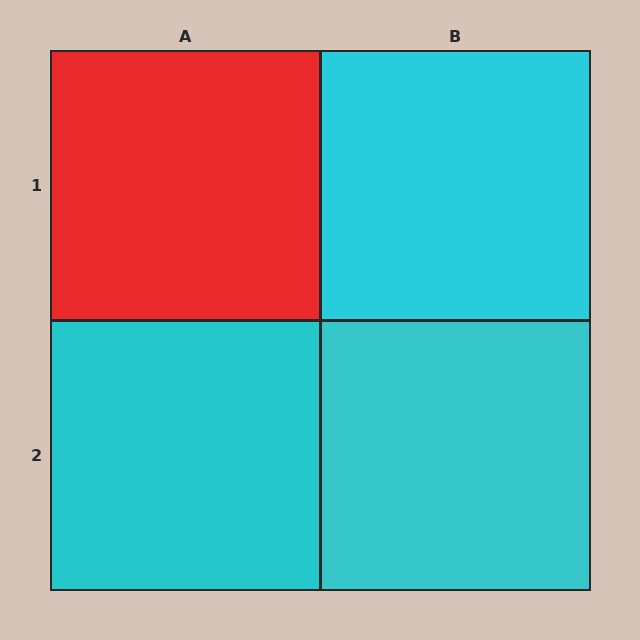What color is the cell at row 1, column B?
Cyan.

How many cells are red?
1 cell is red.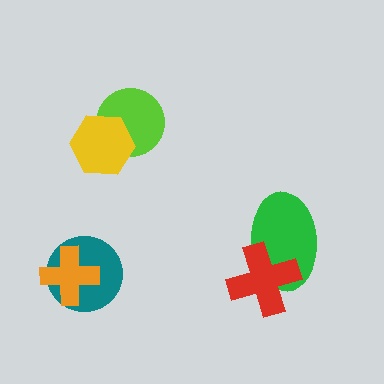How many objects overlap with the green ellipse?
1 object overlaps with the green ellipse.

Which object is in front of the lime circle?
The yellow hexagon is in front of the lime circle.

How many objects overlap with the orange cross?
1 object overlaps with the orange cross.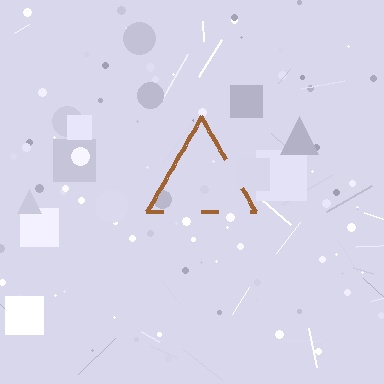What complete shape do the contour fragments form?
The contour fragments form a triangle.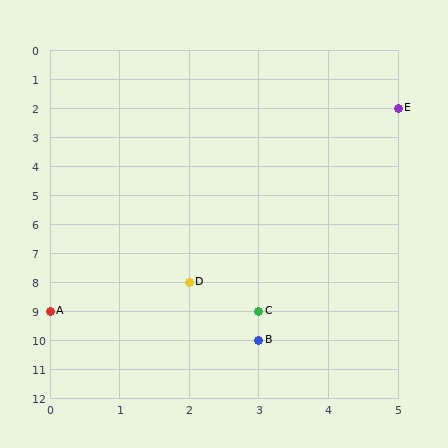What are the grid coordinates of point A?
Point A is at grid coordinates (0, 9).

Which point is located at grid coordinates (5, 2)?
Point E is at (5, 2).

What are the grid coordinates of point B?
Point B is at grid coordinates (3, 10).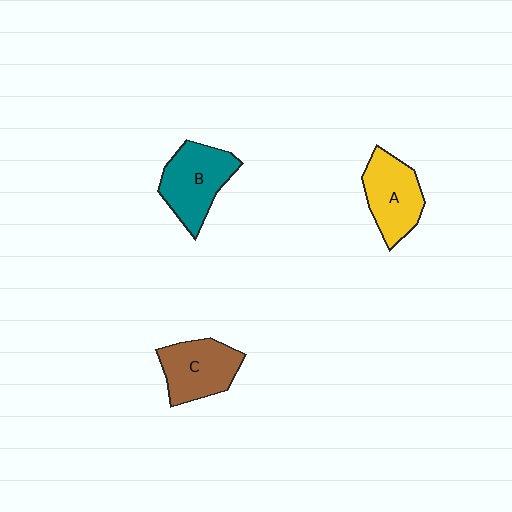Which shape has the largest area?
Shape B (teal).